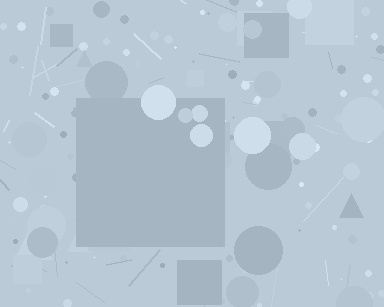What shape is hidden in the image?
A square is hidden in the image.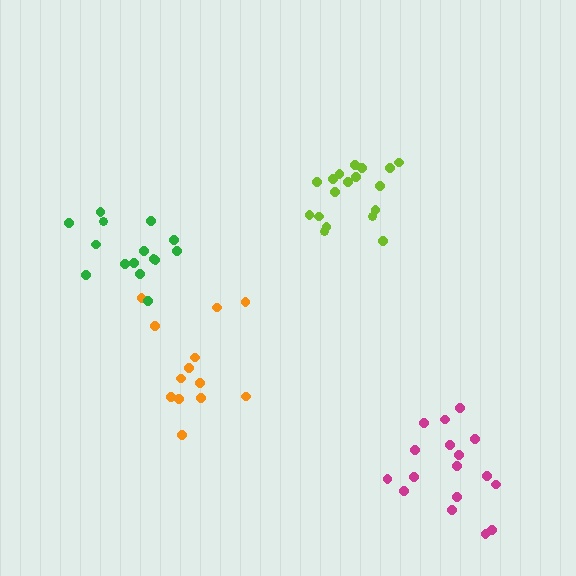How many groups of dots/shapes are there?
There are 4 groups.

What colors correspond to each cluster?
The clusters are colored: orange, lime, magenta, green.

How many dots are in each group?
Group 1: 13 dots, Group 2: 18 dots, Group 3: 17 dots, Group 4: 15 dots (63 total).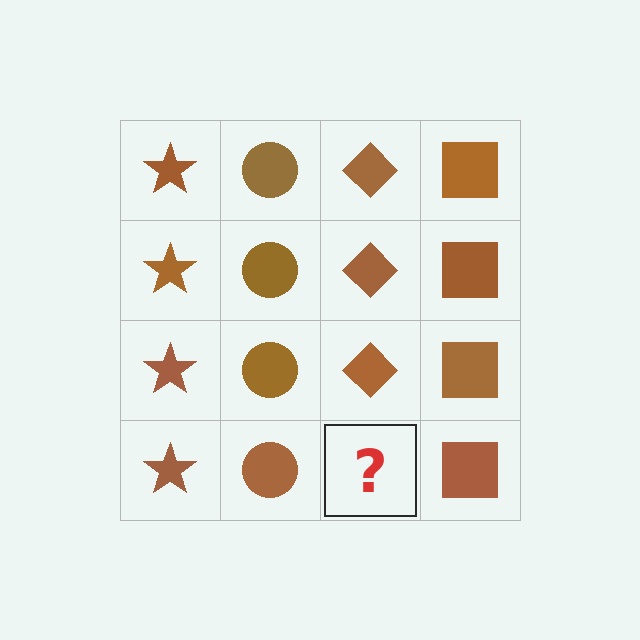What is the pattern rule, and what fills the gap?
The rule is that each column has a consistent shape. The gap should be filled with a brown diamond.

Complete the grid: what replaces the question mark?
The question mark should be replaced with a brown diamond.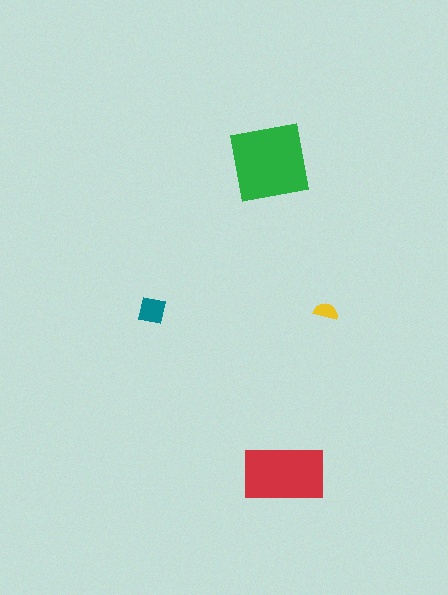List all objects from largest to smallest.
The green square, the red rectangle, the teal square, the yellow semicircle.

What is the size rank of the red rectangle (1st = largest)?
2nd.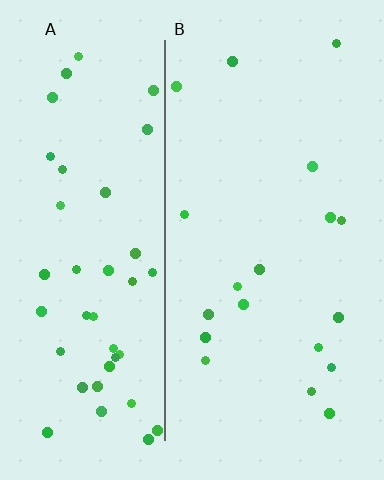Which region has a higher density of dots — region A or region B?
A (the left).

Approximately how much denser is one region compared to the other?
Approximately 2.4× — region A over region B.